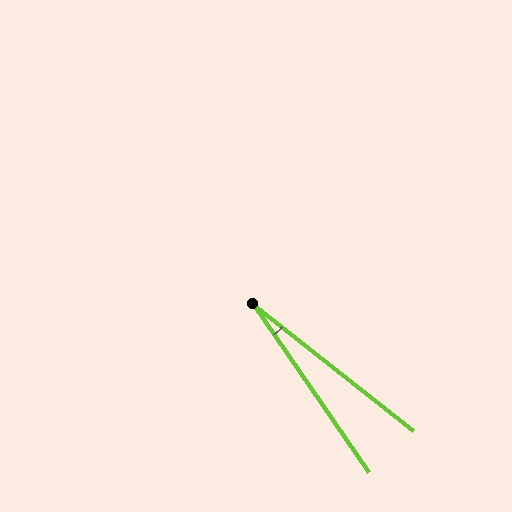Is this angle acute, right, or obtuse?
It is acute.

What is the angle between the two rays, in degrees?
Approximately 17 degrees.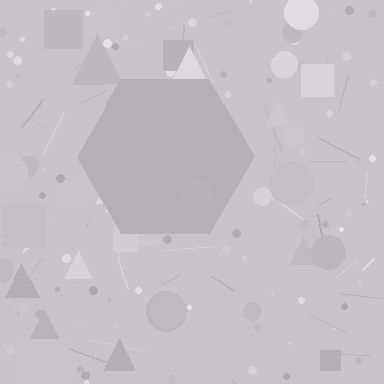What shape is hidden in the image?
A hexagon is hidden in the image.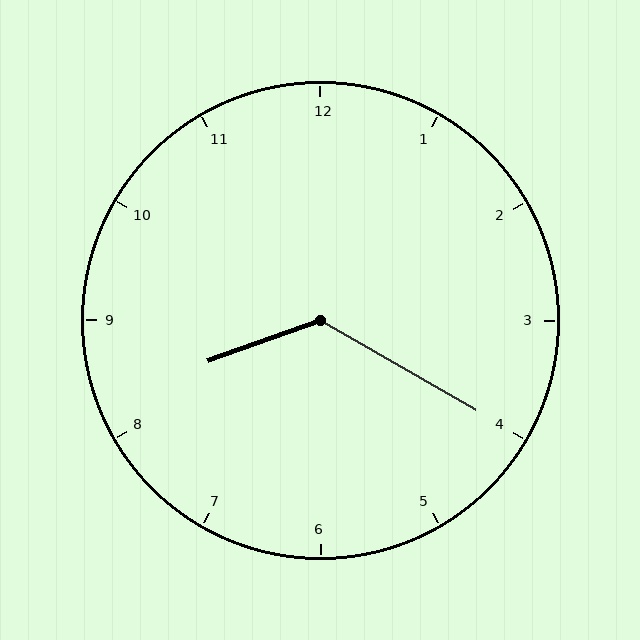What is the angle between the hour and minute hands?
Approximately 130 degrees.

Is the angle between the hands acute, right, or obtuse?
It is obtuse.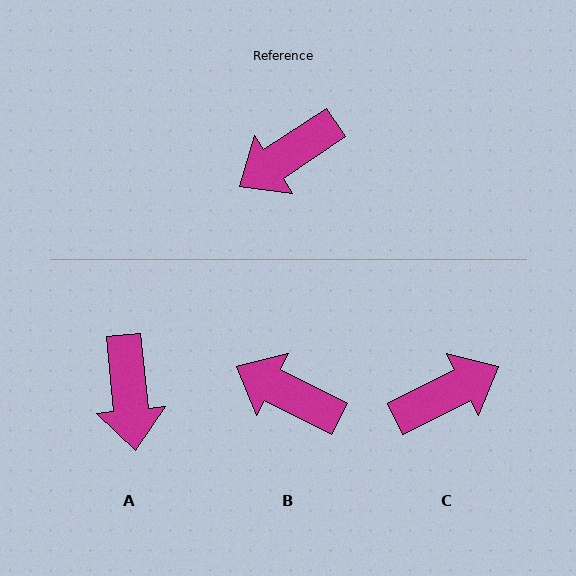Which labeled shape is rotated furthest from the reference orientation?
C, about 173 degrees away.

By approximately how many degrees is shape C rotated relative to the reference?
Approximately 173 degrees counter-clockwise.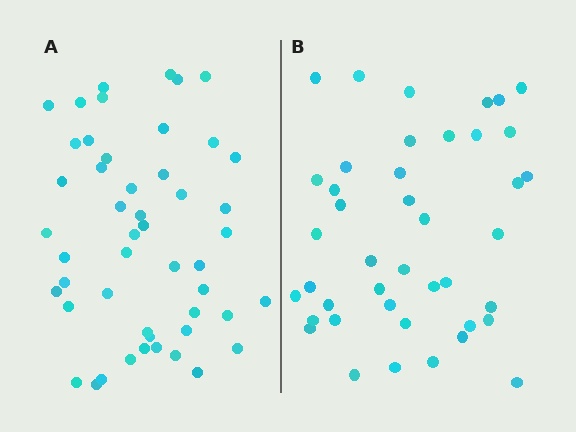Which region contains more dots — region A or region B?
Region A (the left region) has more dots.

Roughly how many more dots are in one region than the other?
Region A has roughly 8 or so more dots than region B.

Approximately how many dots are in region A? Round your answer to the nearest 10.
About 50 dots. (The exact count is 49, which rounds to 50.)